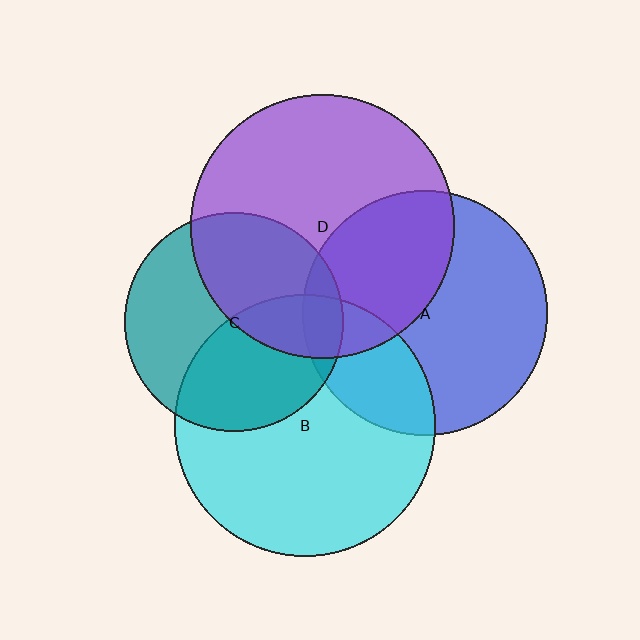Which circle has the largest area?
Circle D (purple).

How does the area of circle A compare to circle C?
Approximately 1.3 times.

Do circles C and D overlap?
Yes.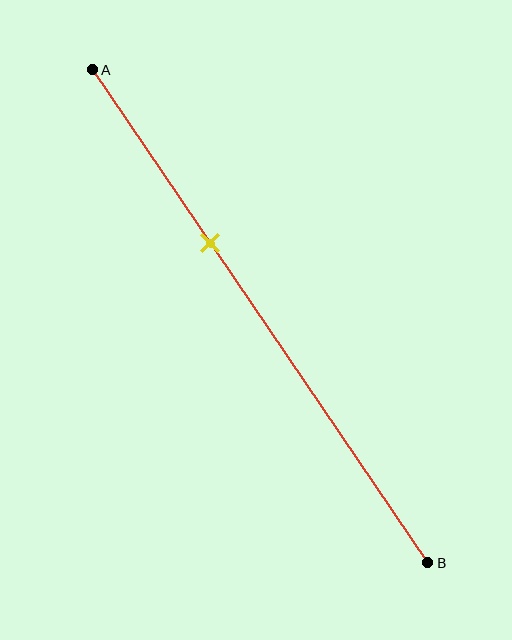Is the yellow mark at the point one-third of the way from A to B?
Yes, the mark is approximately at the one-third point.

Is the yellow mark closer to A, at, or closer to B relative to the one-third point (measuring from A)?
The yellow mark is approximately at the one-third point of segment AB.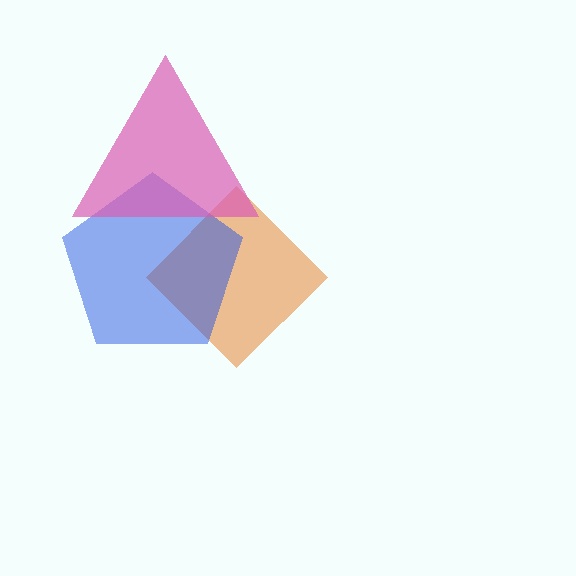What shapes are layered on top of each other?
The layered shapes are: an orange diamond, a blue pentagon, a pink triangle.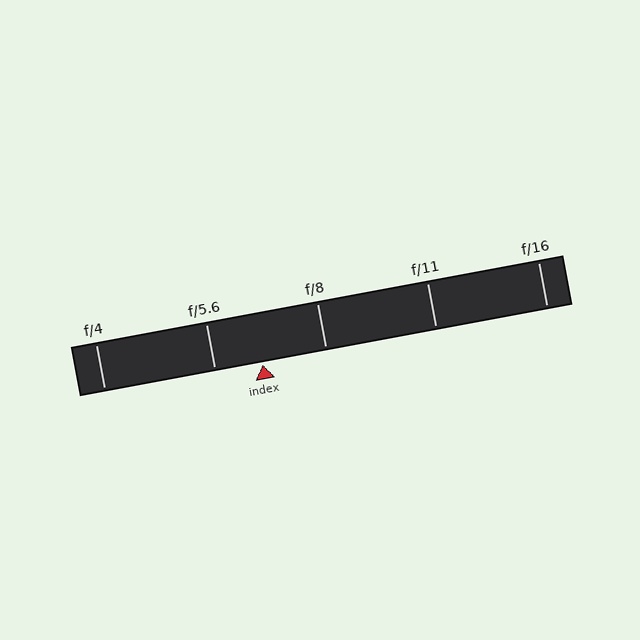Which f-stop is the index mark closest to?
The index mark is closest to f/5.6.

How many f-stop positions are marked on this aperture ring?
There are 5 f-stop positions marked.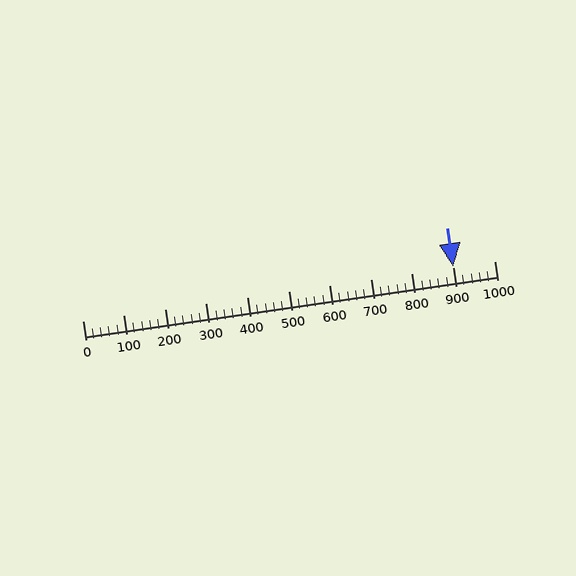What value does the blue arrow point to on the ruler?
The blue arrow points to approximately 900.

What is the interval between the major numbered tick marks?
The major tick marks are spaced 100 units apart.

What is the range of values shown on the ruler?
The ruler shows values from 0 to 1000.